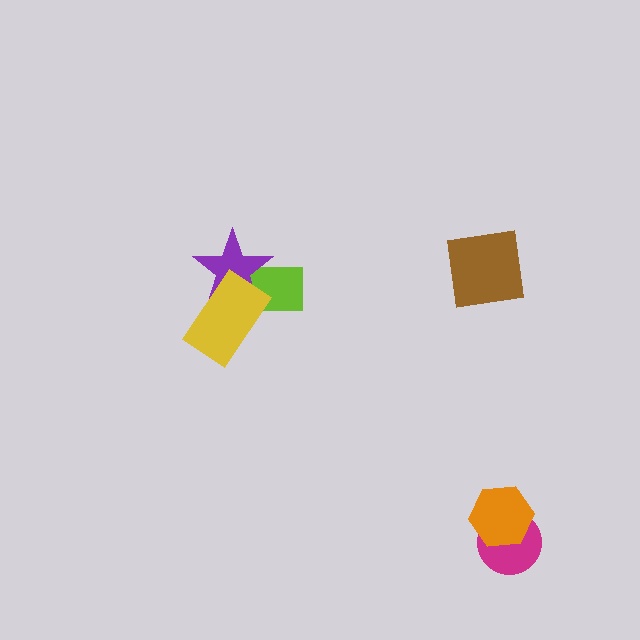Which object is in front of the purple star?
The yellow rectangle is in front of the purple star.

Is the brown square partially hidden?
No, no other shape covers it.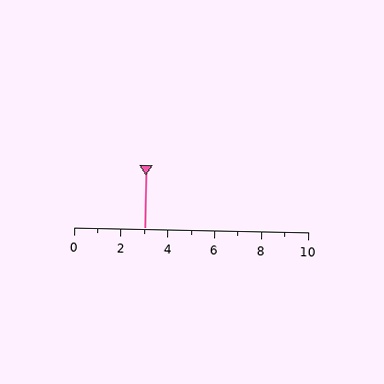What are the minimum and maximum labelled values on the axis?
The axis runs from 0 to 10.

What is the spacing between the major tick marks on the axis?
The major ticks are spaced 2 apart.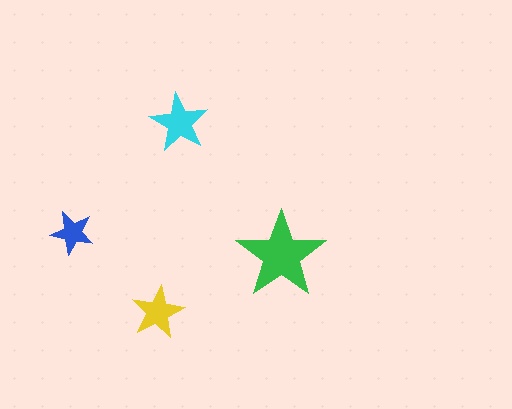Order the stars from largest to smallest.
the green one, the cyan one, the yellow one, the blue one.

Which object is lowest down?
The yellow star is bottommost.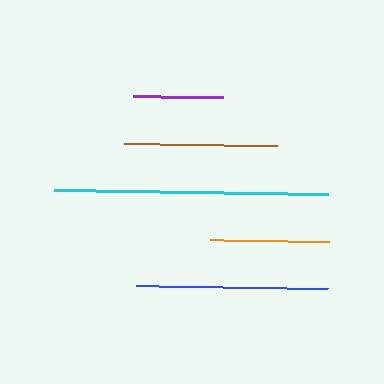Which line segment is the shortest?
The purple line is the shortest at approximately 90 pixels.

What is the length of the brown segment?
The brown segment is approximately 154 pixels long.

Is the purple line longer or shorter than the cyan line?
The cyan line is longer than the purple line.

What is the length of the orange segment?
The orange segment is approximately 119 pixels long.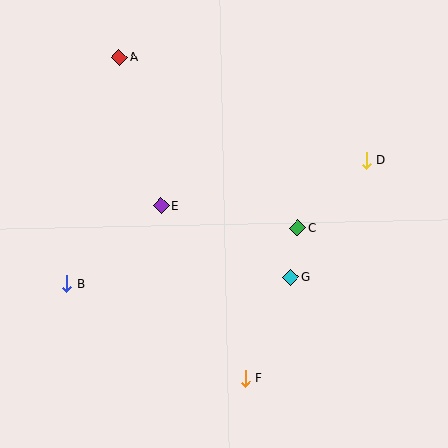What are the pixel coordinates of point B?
Point B is at (67, 284).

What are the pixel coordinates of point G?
Point G is at (291, 277).